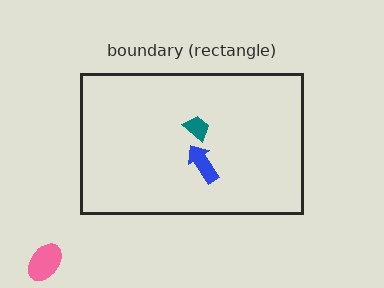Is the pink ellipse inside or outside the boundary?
Outside.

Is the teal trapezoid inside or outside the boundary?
Inside.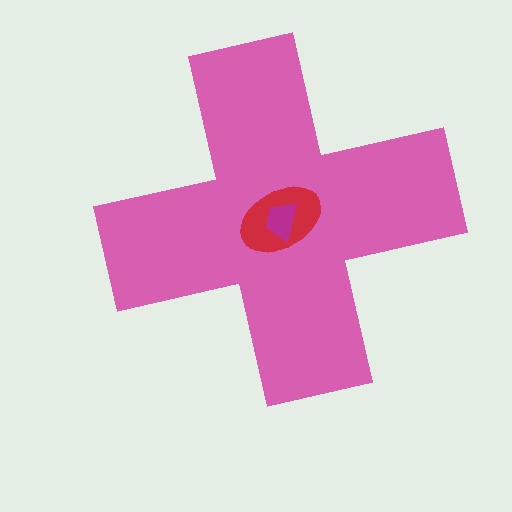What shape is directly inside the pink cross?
The red ellipse.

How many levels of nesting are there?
3.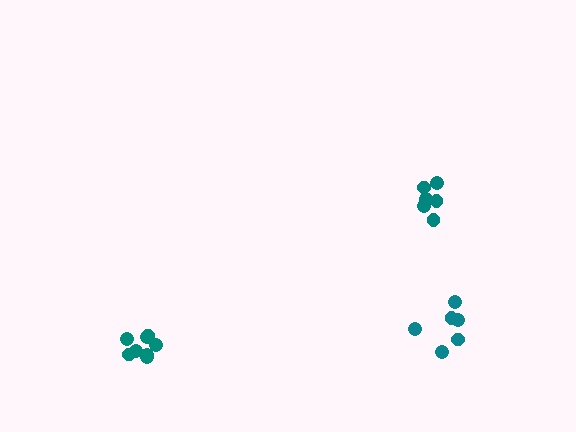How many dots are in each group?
Group 1: 8 dots, Group 2: 6 dots, Group 3: 6 dots (20 total).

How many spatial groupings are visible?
There are 3 spatial groupings.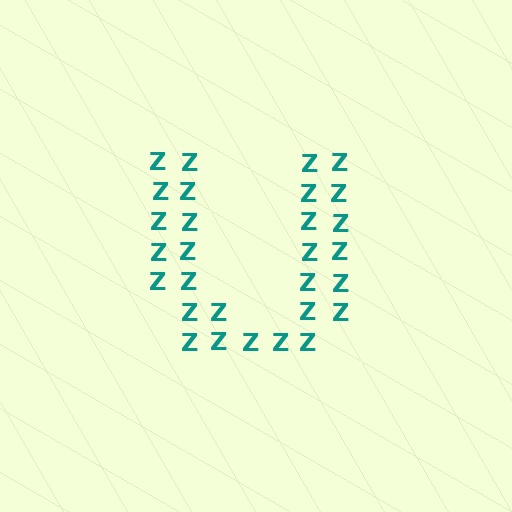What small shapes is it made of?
It is made of small letter Z's.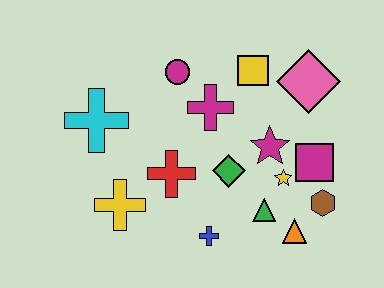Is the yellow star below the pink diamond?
Yes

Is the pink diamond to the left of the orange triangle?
No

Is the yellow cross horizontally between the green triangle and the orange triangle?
No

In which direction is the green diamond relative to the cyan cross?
The green diamond is to the right of the cyan cross.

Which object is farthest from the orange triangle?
The cyan cross is farthest from the orange triangle.